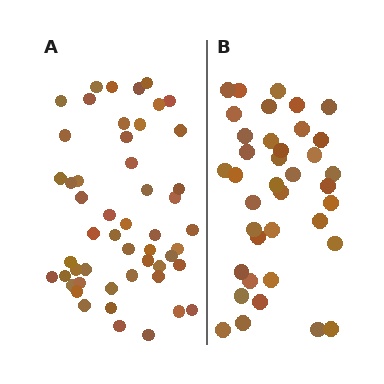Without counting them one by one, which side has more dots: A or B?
Region A (the left region) has more dots.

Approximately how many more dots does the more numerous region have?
Region A has approximately 15 more dots than region B.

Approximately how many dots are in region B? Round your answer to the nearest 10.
About 40 dots. (The exact count is 38, which rounds to 40.)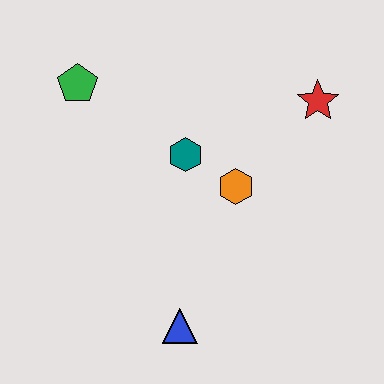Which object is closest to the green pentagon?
The teal hexagon is closest to the green pentagon.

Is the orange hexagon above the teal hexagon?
No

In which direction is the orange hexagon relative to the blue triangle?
The orange hexagon is above the blue triangle.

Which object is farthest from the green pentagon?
The blue triangle is farthest from the green pentagon.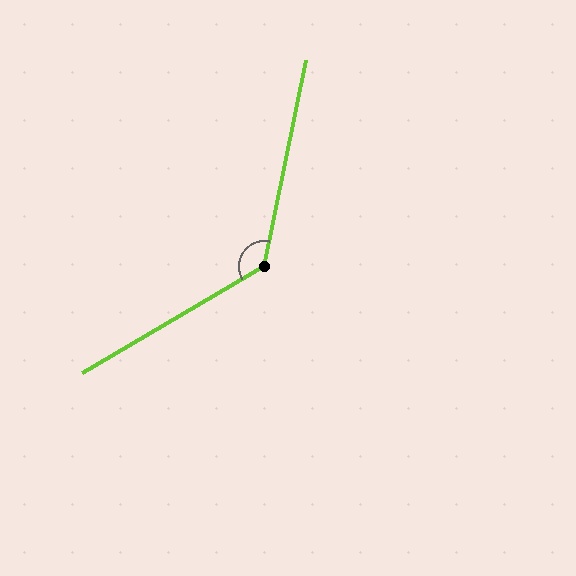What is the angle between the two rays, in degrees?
Approximately 132 degrees.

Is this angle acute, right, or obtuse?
It is obtuse.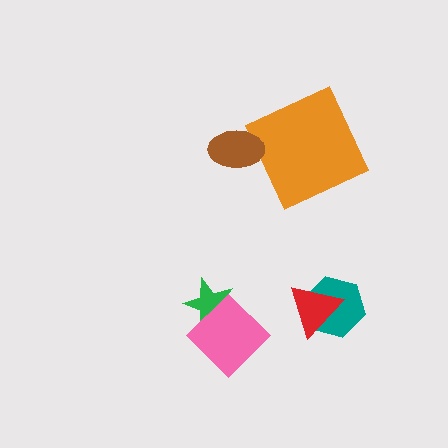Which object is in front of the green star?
The pink diamond is in front of the green star.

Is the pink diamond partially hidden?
No, no other shape covers it.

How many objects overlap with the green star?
1 object overlaps with the green star.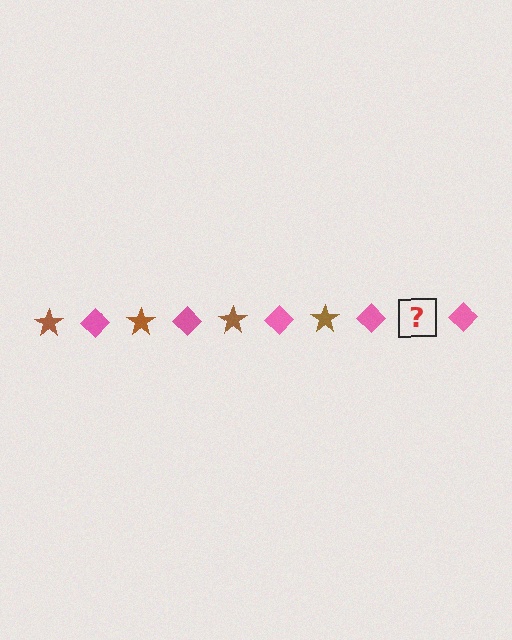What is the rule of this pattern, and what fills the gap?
The rule is that the pattern alternates between brown star and pink diamond. The gap should be filled with a brown star.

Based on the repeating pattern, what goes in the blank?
The blank should be a brown star.